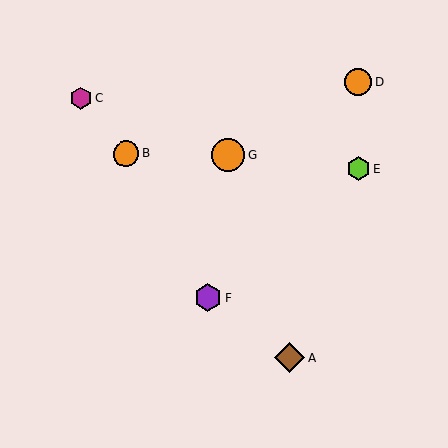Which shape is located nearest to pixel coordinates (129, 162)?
The orange circle (labeled B) at (126, 154) is nearest to that location.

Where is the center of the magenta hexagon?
The center of the magenta hexagon is at (81, 98).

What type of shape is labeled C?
Shape C is a magenta hexagon.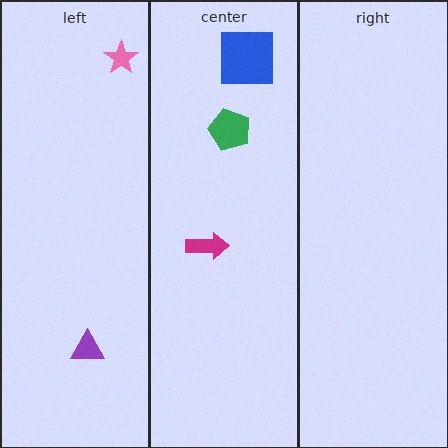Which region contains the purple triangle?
The left region.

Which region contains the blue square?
The center region.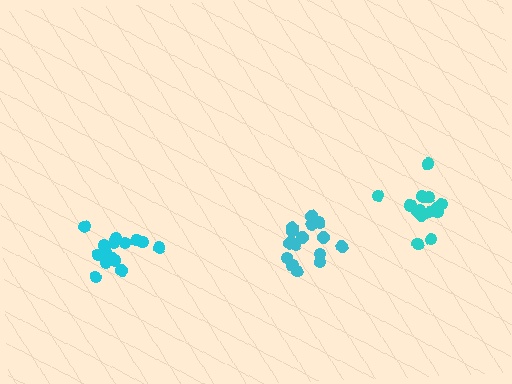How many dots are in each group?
Group 1: 16 dots, Group 2: 15 dots, Group 3: 16 dots (47 total).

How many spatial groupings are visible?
There are 3 spatial groupings.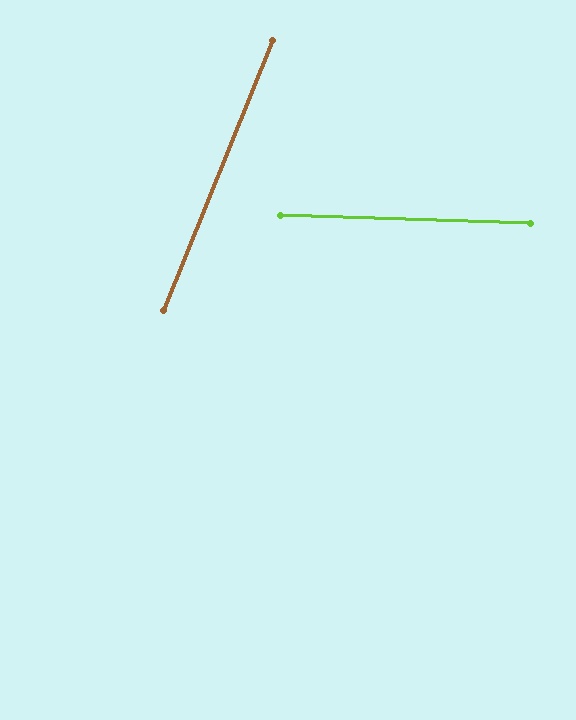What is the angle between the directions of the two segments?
Approximately 70 degrees.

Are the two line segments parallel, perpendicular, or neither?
Neither parallel nor perpendicular — they differ by about 70°.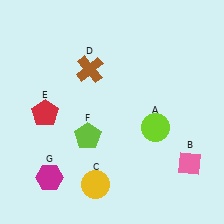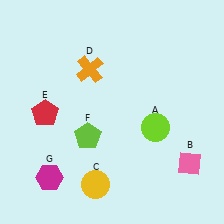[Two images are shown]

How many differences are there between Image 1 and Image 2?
There is 1 difference between the two images.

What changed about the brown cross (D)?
In Image 1, D is brown. In Image 2, it changed to orange.